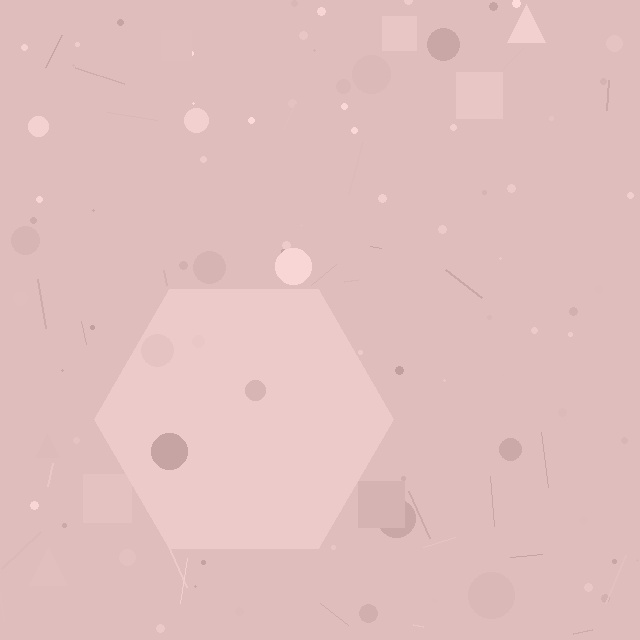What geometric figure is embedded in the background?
A hexagon is embedded in the background.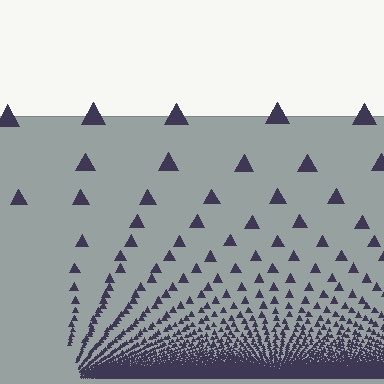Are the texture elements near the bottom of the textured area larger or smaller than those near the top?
Smaller. The gradient is inverted — elements near the bottom are smaller and denser.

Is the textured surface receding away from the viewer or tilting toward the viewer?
The surface appears to tilt toward the viewer. Texture elements get larger and sparser toward the top.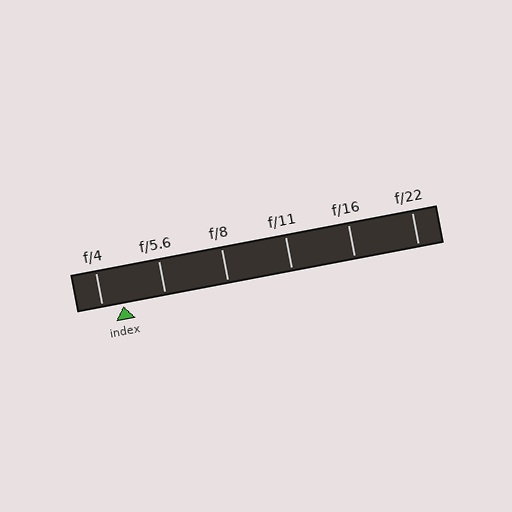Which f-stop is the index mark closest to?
The index mark is closest to f/4.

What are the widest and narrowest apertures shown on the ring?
The widest aperture shown is f/4 and the narrowest is f/22.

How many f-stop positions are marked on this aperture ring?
There are 6 f-stop positions marked.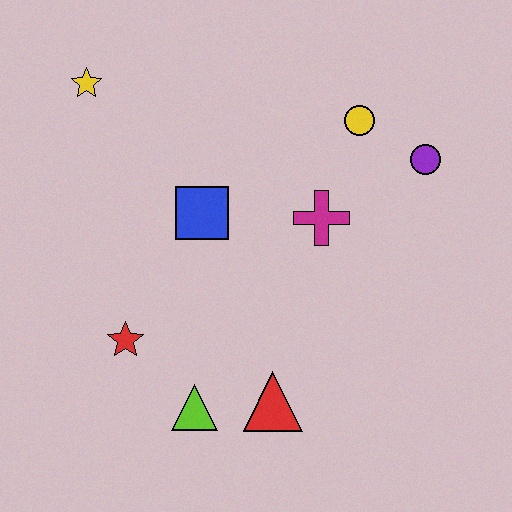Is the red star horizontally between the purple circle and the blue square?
No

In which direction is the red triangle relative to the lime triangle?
The red triangle is to the right of the lime triangle.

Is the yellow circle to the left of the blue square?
No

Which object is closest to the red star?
The lime triangle is closest to the red star.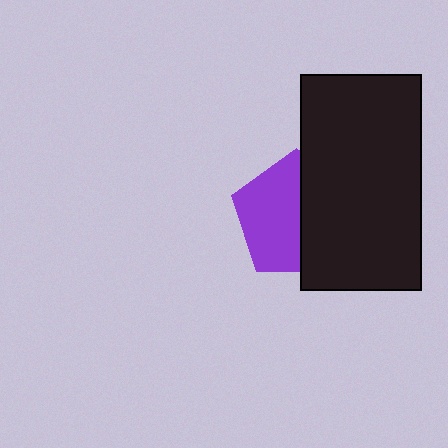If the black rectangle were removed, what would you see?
You would see the complete purple pentagon.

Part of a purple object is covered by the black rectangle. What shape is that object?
It is a pentagon.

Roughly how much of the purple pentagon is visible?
About half of it is visible (roughly 54%).